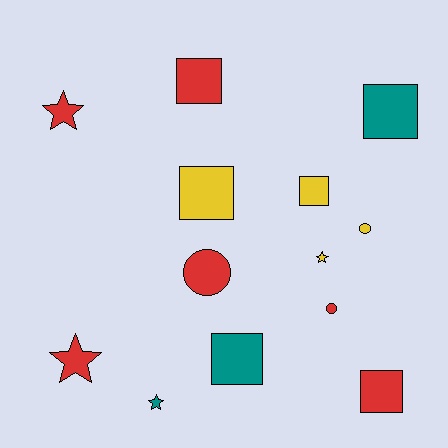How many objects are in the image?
There are 13 objects.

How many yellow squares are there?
There are 2 yellow squares.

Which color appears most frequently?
Red, with 6 objects.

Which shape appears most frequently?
Square, with 6 objects.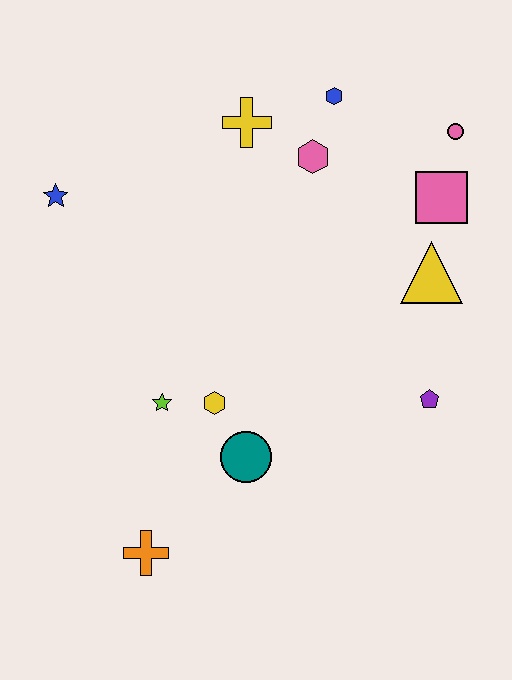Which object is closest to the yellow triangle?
The pink square is closest to the yellow triangle.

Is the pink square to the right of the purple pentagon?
Yes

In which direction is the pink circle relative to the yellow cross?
The pink circle is to the right of the yellow cross.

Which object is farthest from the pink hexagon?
The orange cross is farthest from the pink hexagon.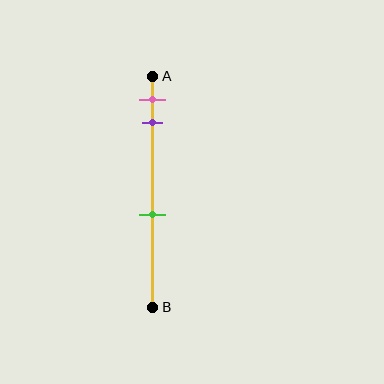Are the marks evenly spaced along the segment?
No, the marks are not evenly spaced.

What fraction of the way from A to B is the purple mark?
The purple mark is approximately 20% (0.2) of the way from A to B.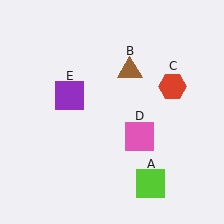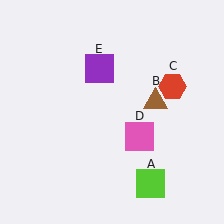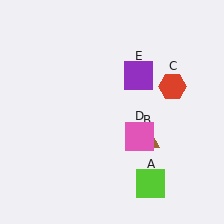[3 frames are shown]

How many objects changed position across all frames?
2 objects changed position: brown triangle (object B), purple square (object E).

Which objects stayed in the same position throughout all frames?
Lime square (object A) and red hexagon (object C) and pink square (object D) remained stationary.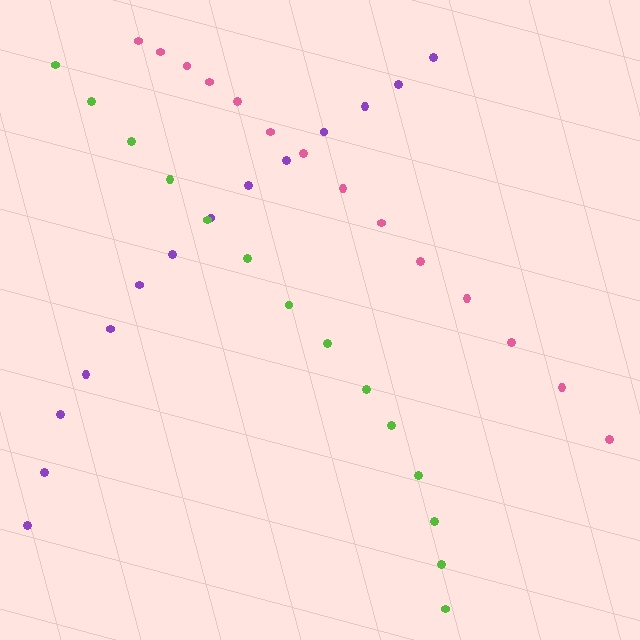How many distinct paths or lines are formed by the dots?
There are 3 distinct paths.